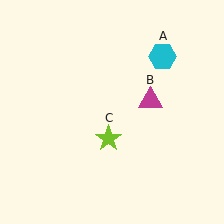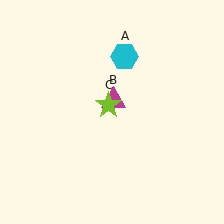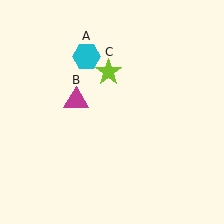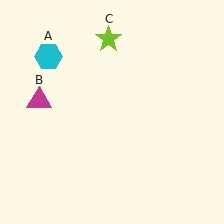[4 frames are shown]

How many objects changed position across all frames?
3 objects changed position: cyan hexagon (object A), magenta triangle (object B), lime star (object C).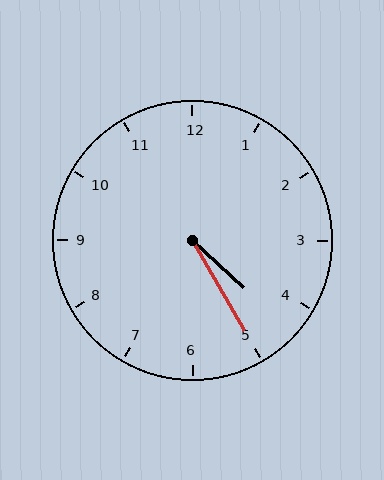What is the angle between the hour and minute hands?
Approximately 18 degrees.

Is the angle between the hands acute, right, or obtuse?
It is acute.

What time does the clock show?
4:25.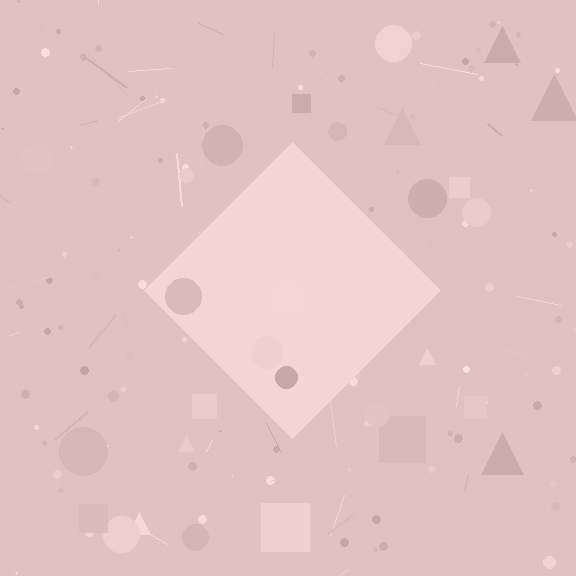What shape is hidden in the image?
A diamond is hidden in the image.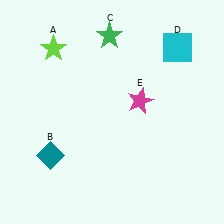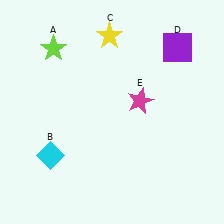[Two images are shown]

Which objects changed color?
B changed from teal to cyan. C changed from green to yellow. D changed from cyan to purple.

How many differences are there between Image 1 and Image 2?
There are 3 differences between the two images.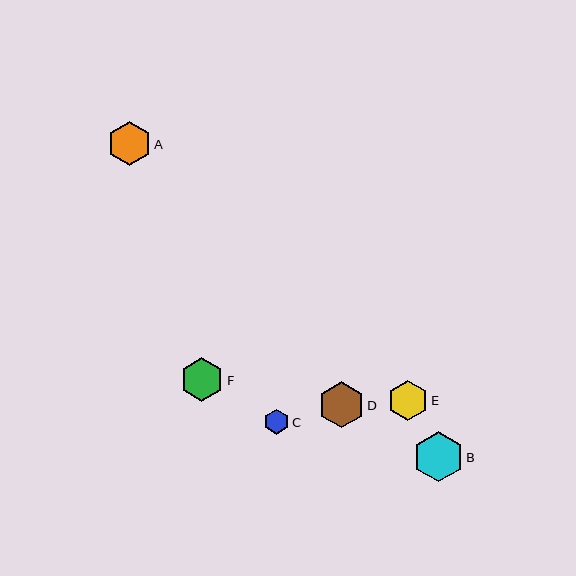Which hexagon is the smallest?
Hexagon C is the smallest with a size of approximately 25 pixels.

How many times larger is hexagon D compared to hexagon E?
Hexagon D is approximately 1.2 times the size of hexagon E.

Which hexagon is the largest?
Hexagon B is the largest with a size of approximately 50 pixels.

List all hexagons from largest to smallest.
From largest to smallest: B, D, A, F, E, C.